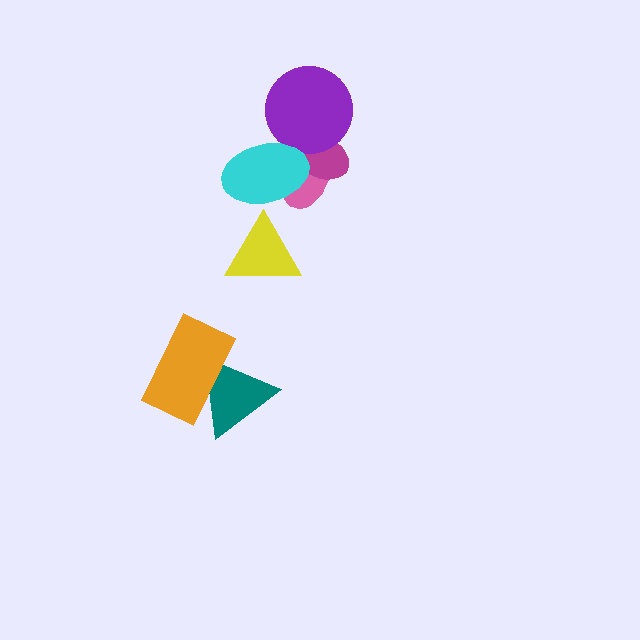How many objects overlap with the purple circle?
3 objects overlap with the purple circle.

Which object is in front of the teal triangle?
The orange rectangle is in front of the teal triangle.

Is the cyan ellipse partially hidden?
Yes, it is partially covered by another shape.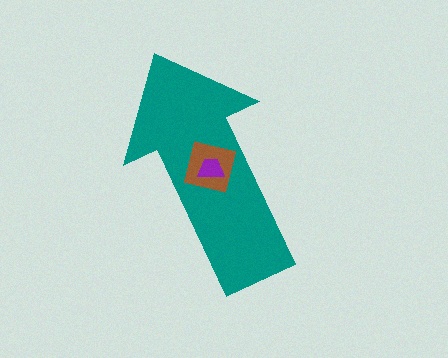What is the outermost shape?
The teal arrow.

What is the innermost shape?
The purple trapezoid.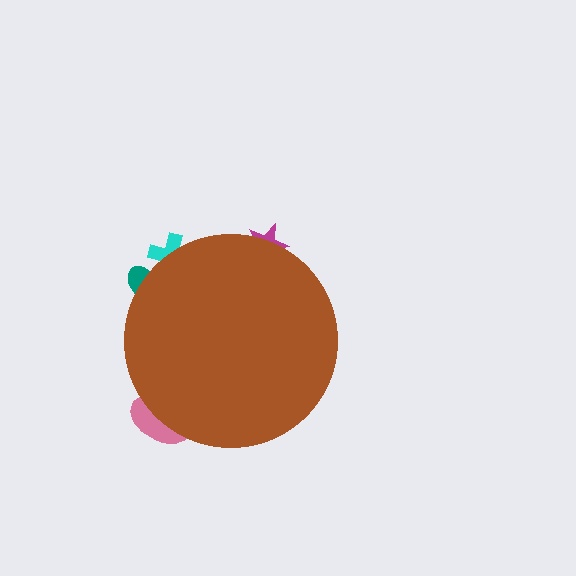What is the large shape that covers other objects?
A brown circle.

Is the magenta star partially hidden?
Yes, the magenta star is partially hidden behind the brown circle.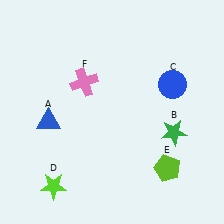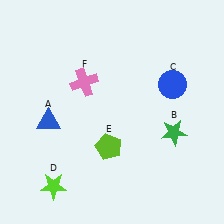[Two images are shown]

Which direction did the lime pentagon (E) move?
The lime pentagon (E) moved left.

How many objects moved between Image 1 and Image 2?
1 object moved between the two images.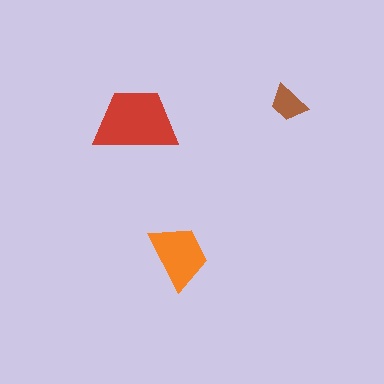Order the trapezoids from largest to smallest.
the red one, the orange one, the brown one.